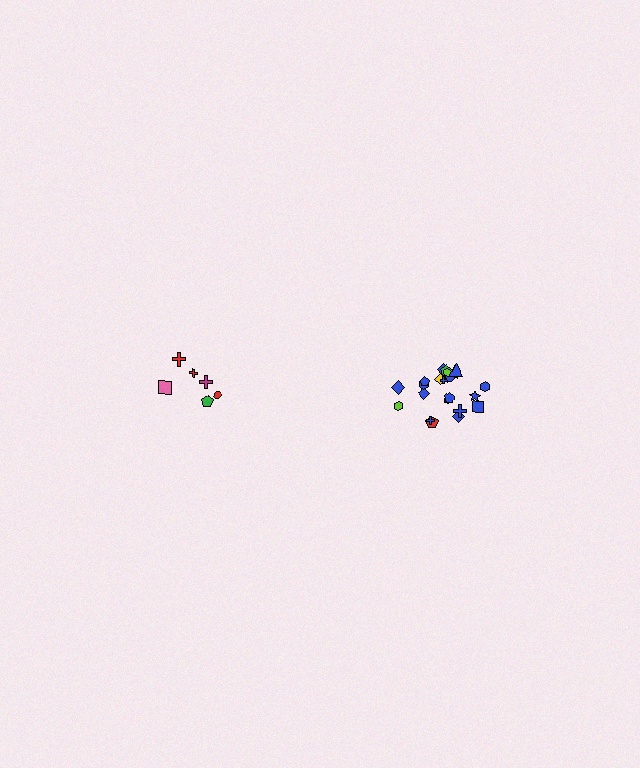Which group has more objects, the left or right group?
The right group.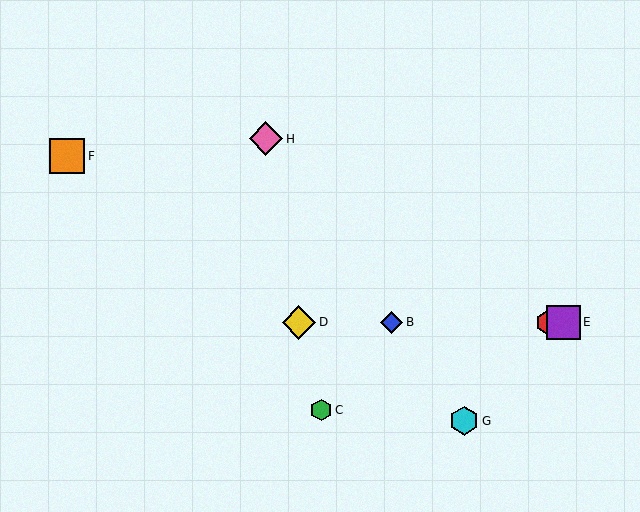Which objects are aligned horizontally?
Objects A, B, D, E are aligned horizontally.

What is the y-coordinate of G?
Object G is at y≈421.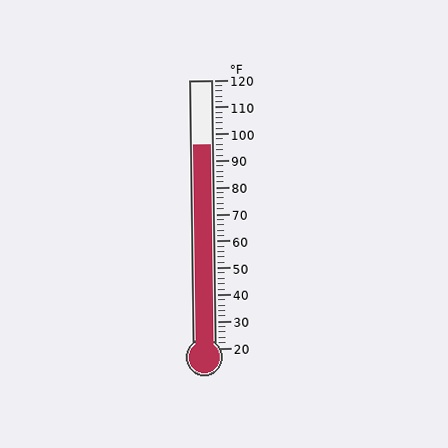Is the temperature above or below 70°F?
The temperature is above 70°F.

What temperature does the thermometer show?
The thermometer shows approximately 96°F.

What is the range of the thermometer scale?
The thermometer scale ranges from 20°F to 120°F.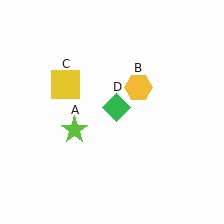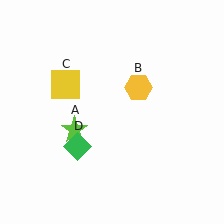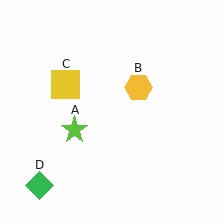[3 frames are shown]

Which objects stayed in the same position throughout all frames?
Lime star (object A) and yellow hexagon (object B) and yellow square (object C) remained stationary.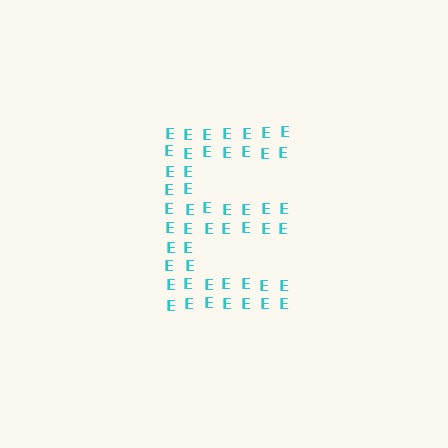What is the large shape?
The large shape is the letter E.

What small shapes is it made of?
It is made of small letter E's.